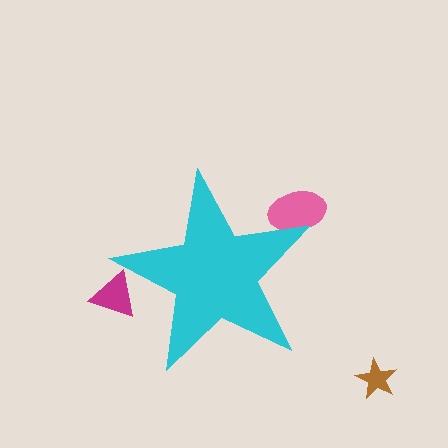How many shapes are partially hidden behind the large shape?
2 shapes are partially hidden.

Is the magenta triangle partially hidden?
Yes, the magenta triangle is partially hidden behind the cyan star.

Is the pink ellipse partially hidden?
Yes, the pink ellipse is partially hidden behind the cyan star.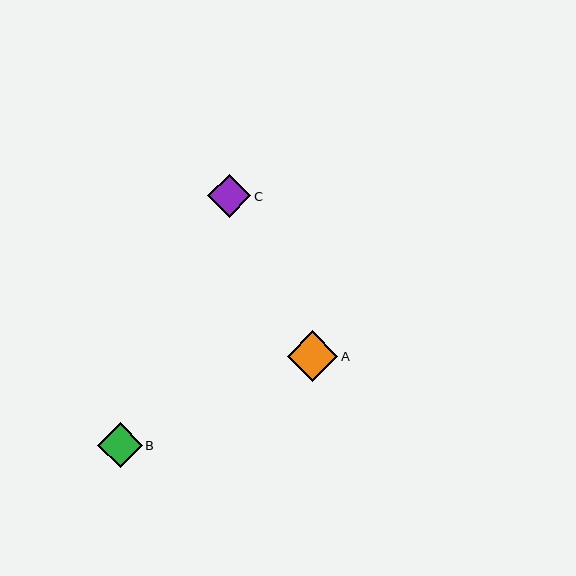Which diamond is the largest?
Diamond A is the largest with a size of approximately 51 pixels.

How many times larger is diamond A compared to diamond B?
Diamond A is approximately 1.1 times the size of diamond B.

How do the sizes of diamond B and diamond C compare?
Diamond B and diamond C are approximately the same size.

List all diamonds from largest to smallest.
From largest to smallest: A, B, C.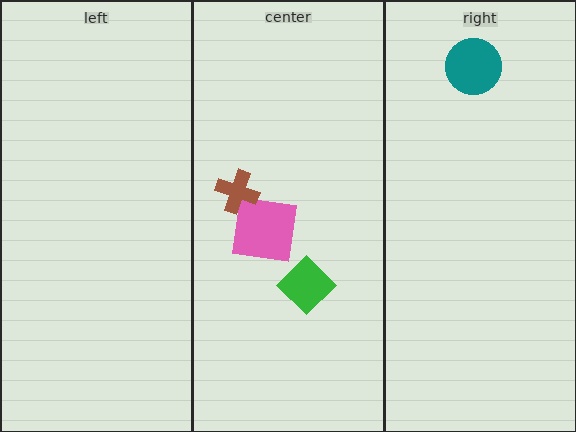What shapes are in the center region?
The pink square, the brown cross, the green diamond.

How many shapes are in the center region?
3.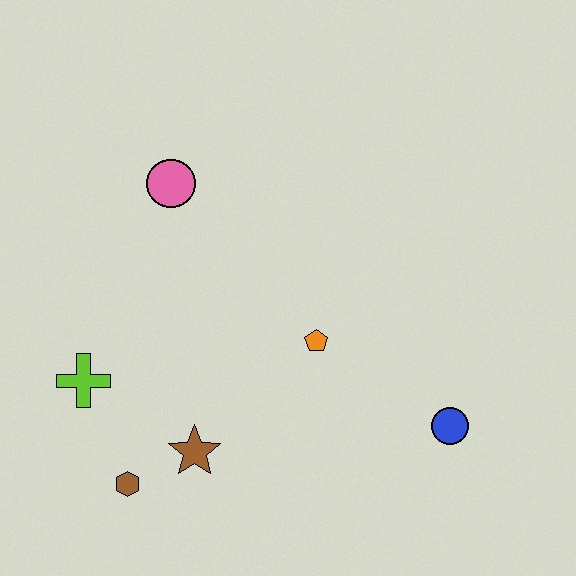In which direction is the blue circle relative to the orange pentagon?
The blue circle is to the right of the orange pentagon.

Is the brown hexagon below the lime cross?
Yes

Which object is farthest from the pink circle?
The blue circle is farthest from the pink circle.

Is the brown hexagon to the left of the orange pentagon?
Yes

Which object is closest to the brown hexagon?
The brown star is closest to the brown hexagon.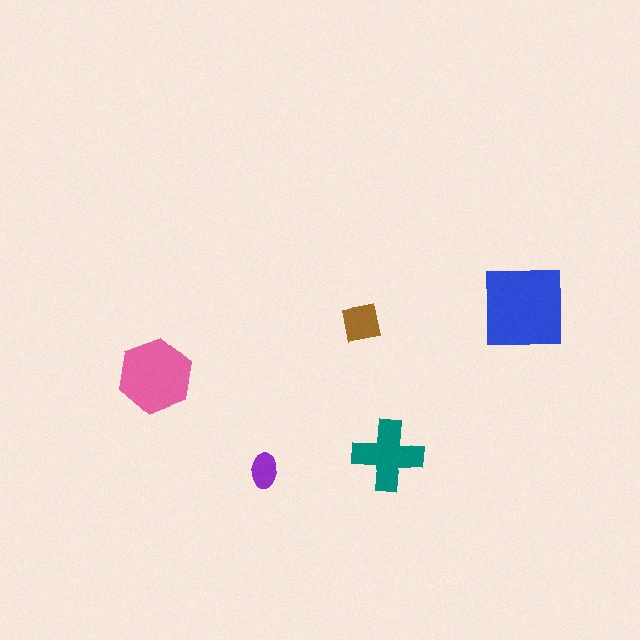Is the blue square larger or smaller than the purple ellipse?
Larger.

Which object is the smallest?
The purple ellipse.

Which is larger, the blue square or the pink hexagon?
The blue square.